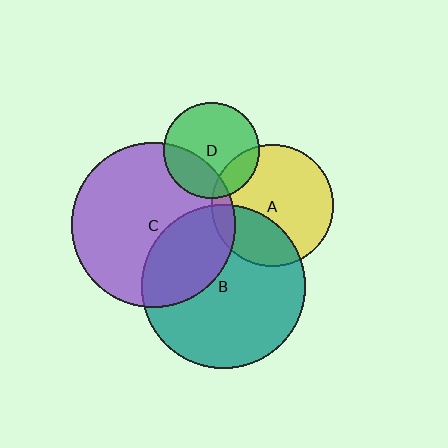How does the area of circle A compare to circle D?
Approximately 1.6 times.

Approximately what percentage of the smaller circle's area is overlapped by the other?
Approximately 30%.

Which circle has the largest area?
Circle C (purple).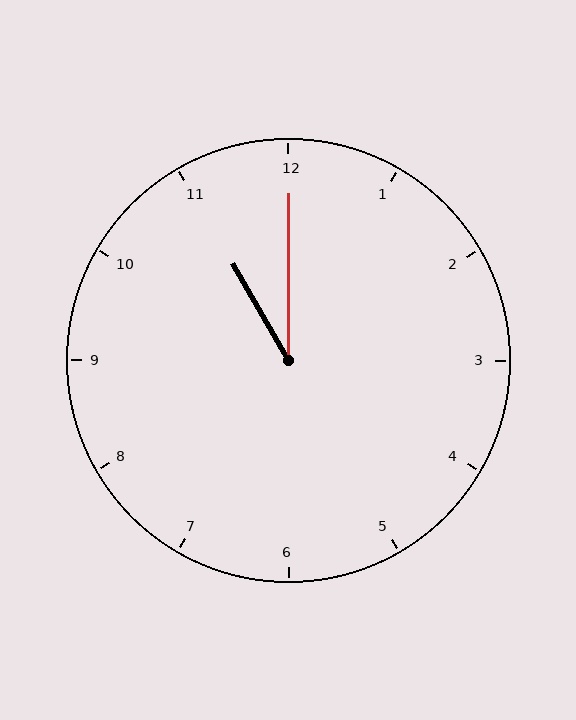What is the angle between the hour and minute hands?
Approximately 30 degrees.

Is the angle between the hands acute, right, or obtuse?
It is acute.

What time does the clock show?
11:00.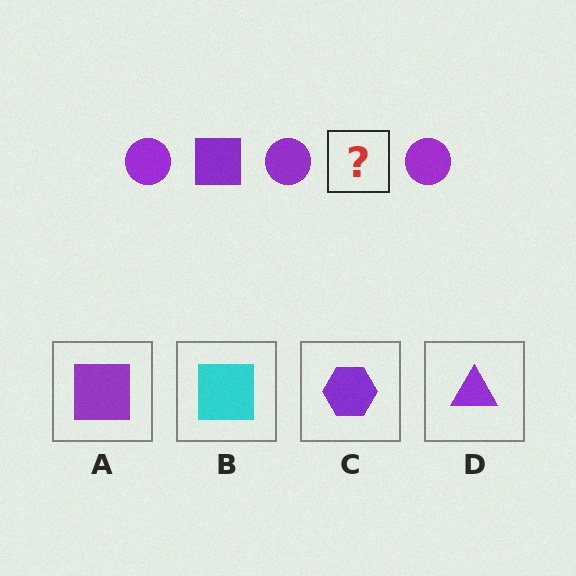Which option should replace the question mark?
Option A.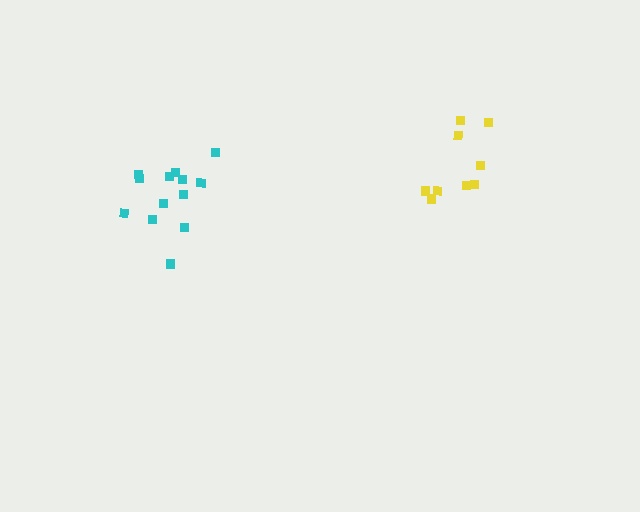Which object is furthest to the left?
The cyan cluster is leftmost.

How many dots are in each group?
Group 1: 13 dots, Group 2: 9 dots (22 total).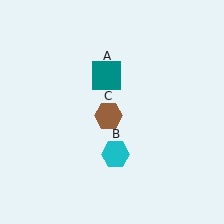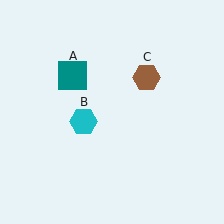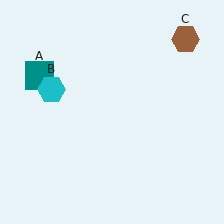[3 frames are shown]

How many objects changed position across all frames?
3 objects changed position: teal square (object A), cyan hexagon (object B), brown hexagon (object C).